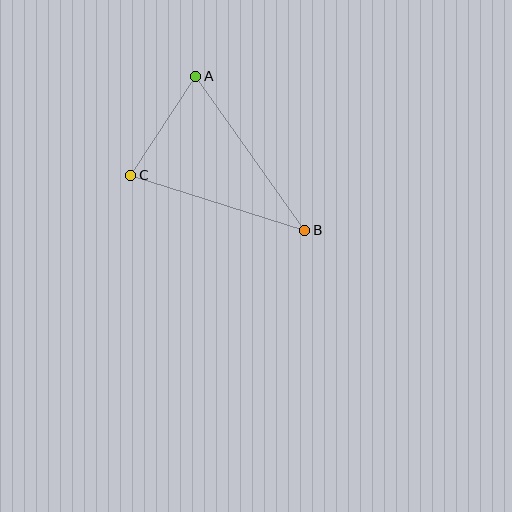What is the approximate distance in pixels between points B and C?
The distance between B and C is approximately 182 pixels.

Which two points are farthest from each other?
Points A and B are farthest from each other.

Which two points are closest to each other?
Points A and C are closest to each other.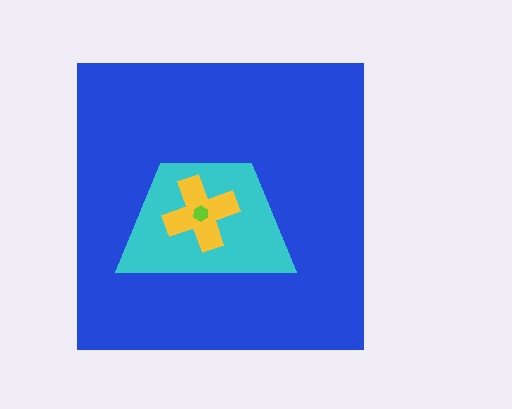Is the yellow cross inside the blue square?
Yes.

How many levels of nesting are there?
4.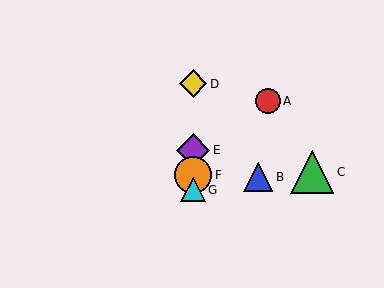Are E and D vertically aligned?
Yes, both are at x≈193.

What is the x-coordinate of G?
Object G is at x≈193.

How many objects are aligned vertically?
4 objects (D, E, F, G) are aligned vertically.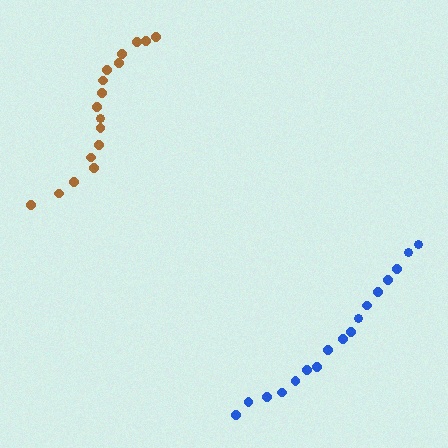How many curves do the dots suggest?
There are 2 distinct paths.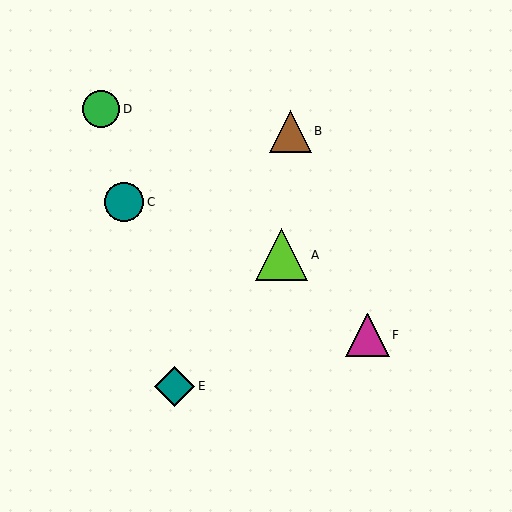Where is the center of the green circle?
The center of the green circle is at (101, 109).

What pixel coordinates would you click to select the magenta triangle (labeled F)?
Click at (367, 335) to select the magenta triangle F.